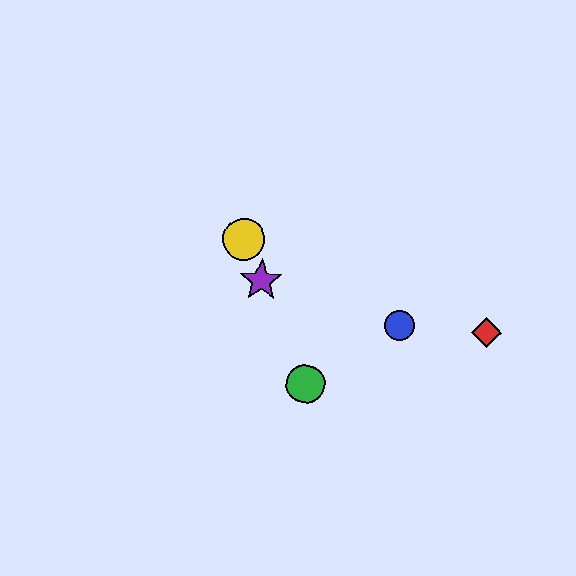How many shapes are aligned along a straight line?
3 shapes (the green circle, the yellow circle, the purple star) are aligned along a straight line.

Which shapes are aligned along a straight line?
The green circle, the yellow circle, the purple star are aligned along a straight line.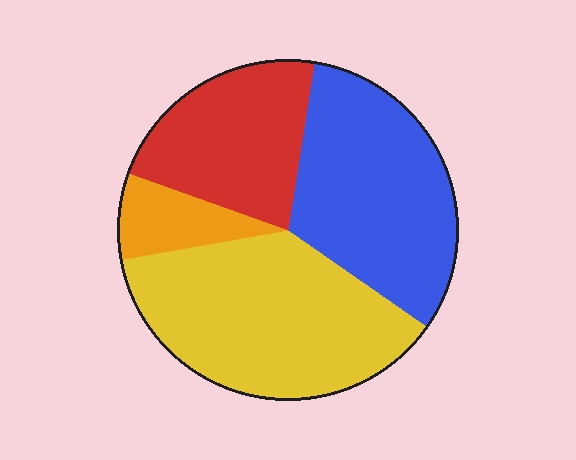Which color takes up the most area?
Yellow, at roughly 35%.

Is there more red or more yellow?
Yellow.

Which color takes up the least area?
Orange, at roughly 10%.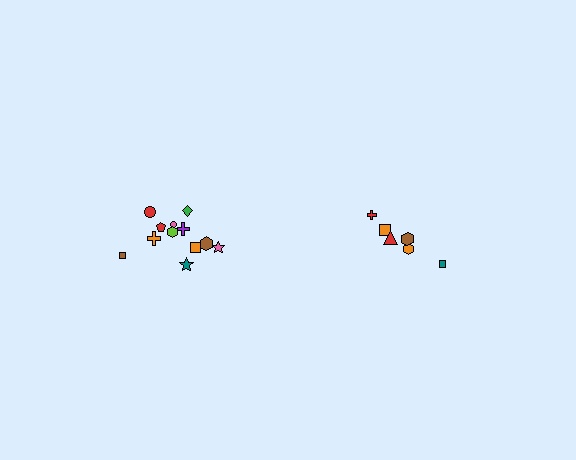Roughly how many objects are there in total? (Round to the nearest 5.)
Roughly 20 objects in total.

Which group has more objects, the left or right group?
The left group.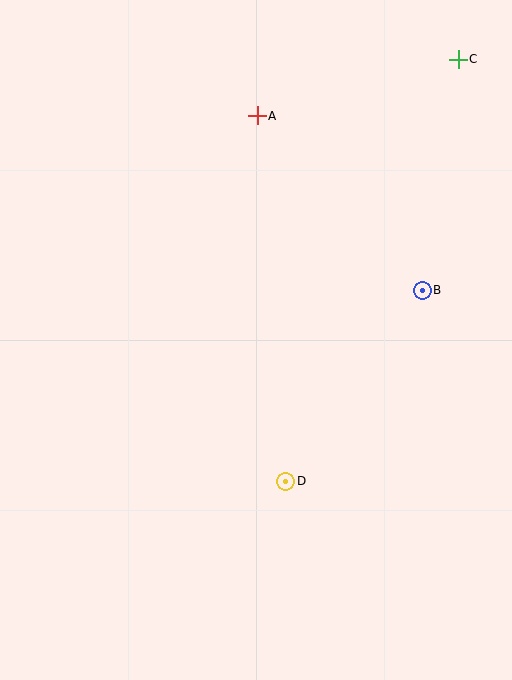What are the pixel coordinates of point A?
Point A is at (257, 116).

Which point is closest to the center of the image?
Point D at (286, 481) is closest to the center.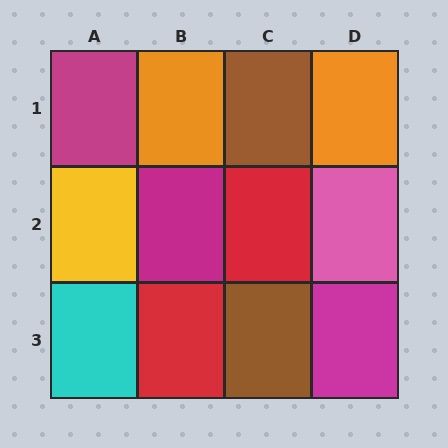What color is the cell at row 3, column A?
Cyan.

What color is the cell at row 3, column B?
Red.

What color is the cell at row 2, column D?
Pink.